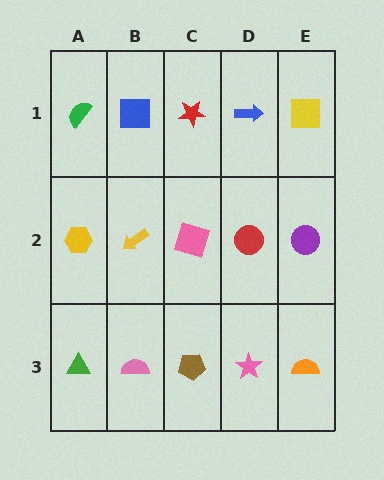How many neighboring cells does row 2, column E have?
3.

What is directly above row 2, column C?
A red star.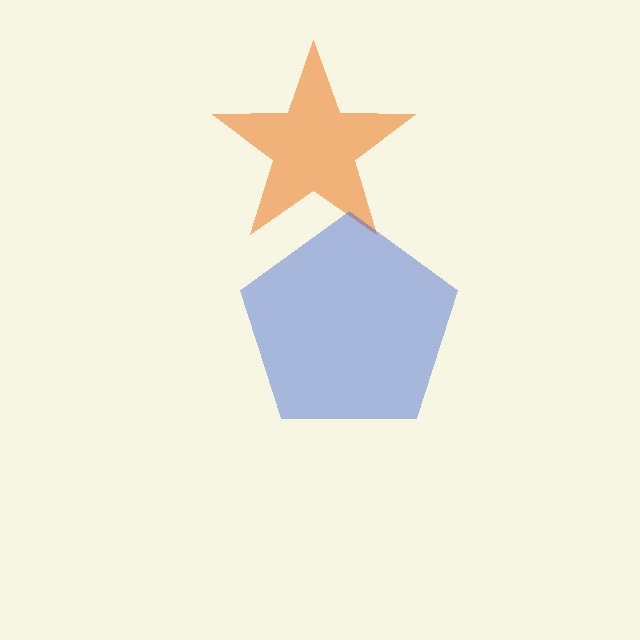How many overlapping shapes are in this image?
There are 2 overlapping shapes in the image.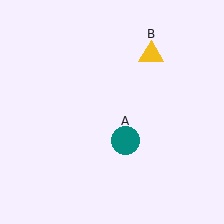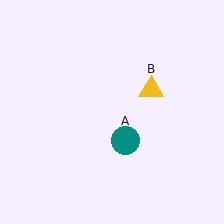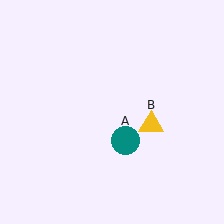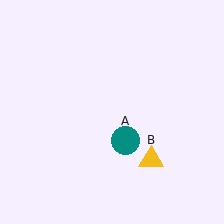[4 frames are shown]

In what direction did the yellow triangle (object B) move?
The yellow triangle (object B) moved down.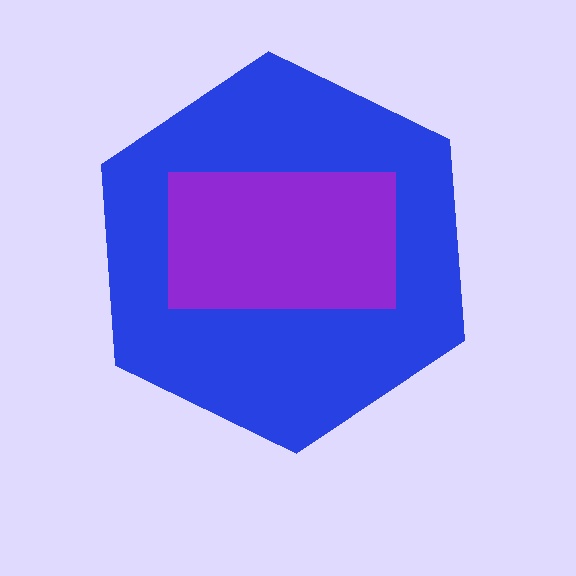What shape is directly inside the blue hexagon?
The purple rectangle.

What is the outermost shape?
The blue hexagon.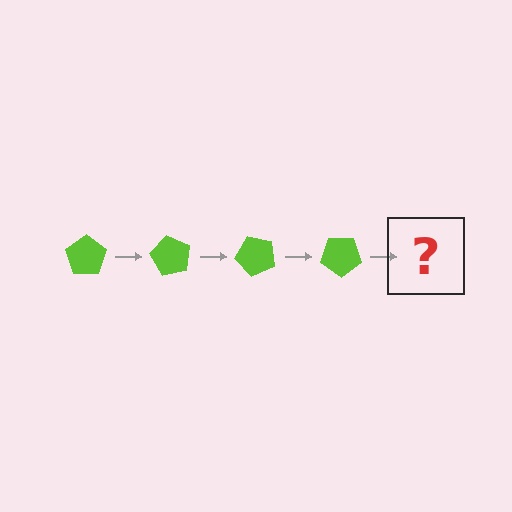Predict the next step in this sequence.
The next step is a lime pentagon rotated 240 degrees.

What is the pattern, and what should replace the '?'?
The pattern is that the pentagon rotates 60 degrees each step. The '?' should be a lime pentagon rotated 240 degrees.